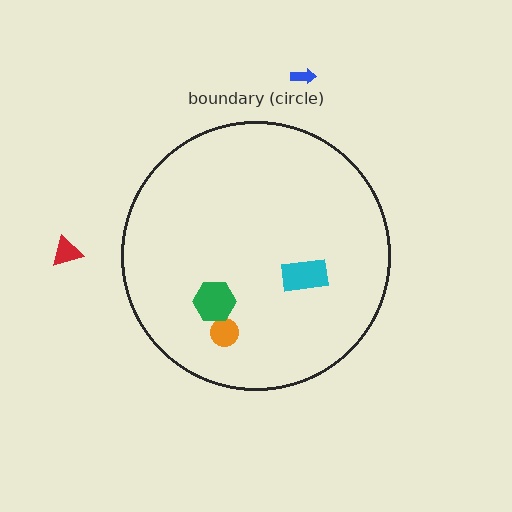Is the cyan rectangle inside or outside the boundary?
Inside.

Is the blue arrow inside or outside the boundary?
Outside.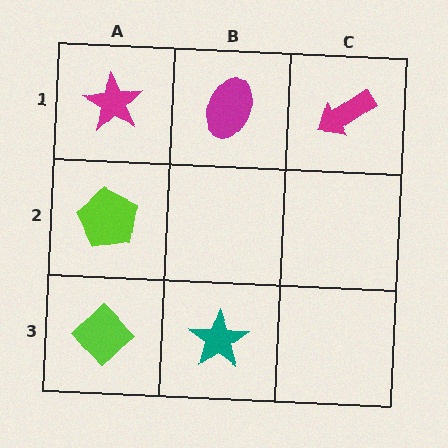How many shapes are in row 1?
3 shapes.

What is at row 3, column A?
A lime diamond.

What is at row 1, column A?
A magenta star.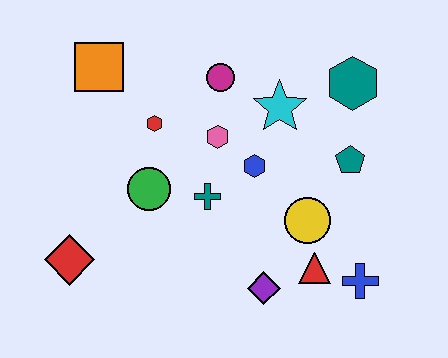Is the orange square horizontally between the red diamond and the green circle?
Yes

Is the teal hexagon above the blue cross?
Yes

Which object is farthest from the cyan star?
The red diamond is farthest from the cyan star.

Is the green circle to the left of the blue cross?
Yes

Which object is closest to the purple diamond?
The red triangle is closest to the purple diamond.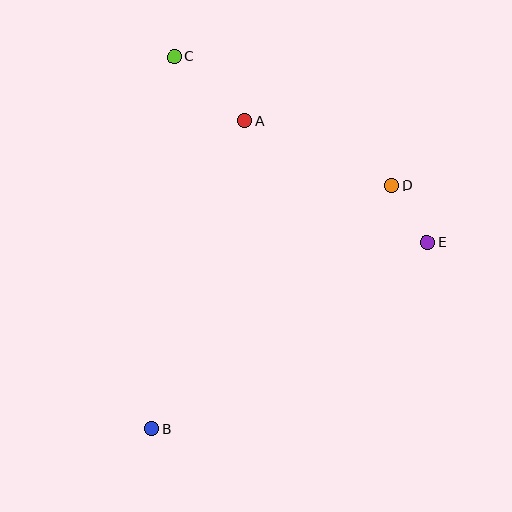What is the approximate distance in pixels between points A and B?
The distance between A and B is approximately 321 pixels.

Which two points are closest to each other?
Points D and E are closest to each other.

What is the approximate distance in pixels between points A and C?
The distance between A and C is approximately 96 pixels.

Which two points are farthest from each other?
Points B and C are farthest from each other.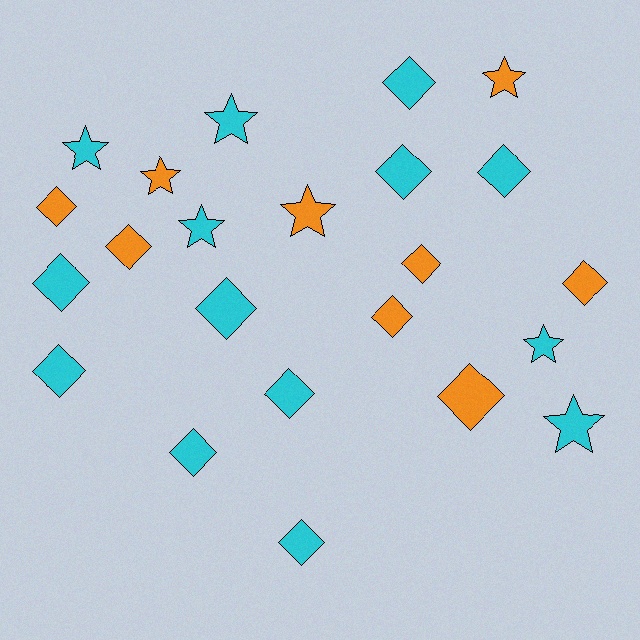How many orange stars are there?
There are 3 orange stars.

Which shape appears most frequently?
Diamond, with 15 objects.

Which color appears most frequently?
Cyan, with 14 objects.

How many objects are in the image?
There are 23 objects.